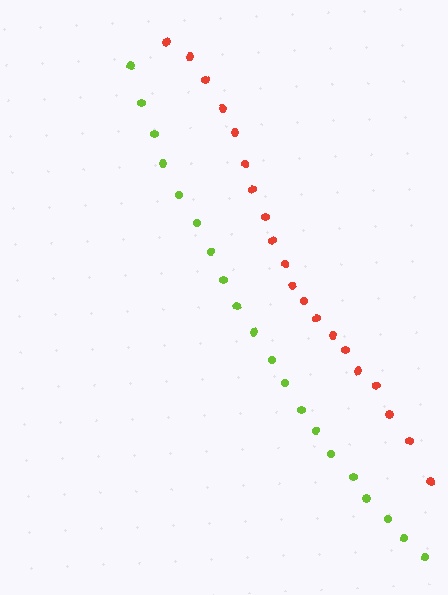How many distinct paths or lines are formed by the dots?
There are 2 distinct paths.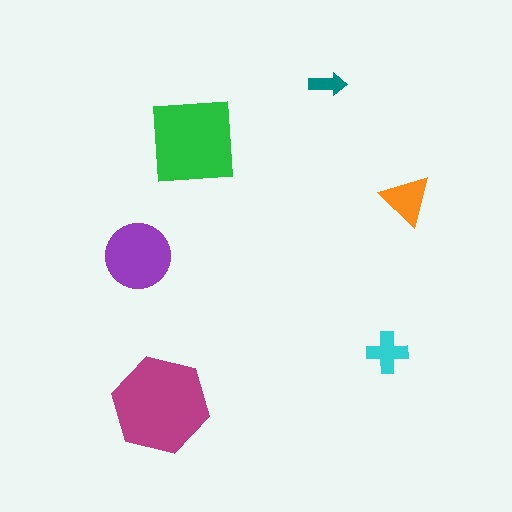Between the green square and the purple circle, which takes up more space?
The green square.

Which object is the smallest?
The teal arrow.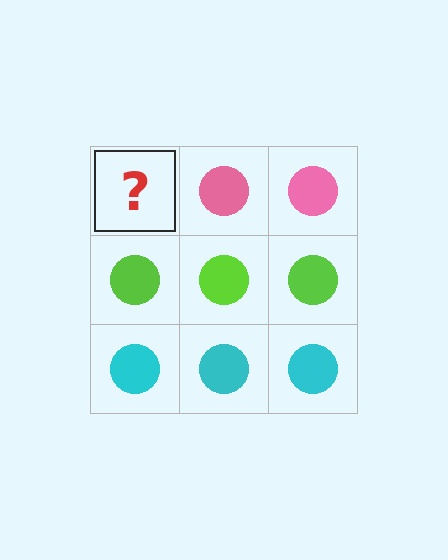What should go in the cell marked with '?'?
The missing cell should contain a pink circle.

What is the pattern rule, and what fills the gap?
The rule is that each row has a consistent color. The gap should be filled with a pink circle.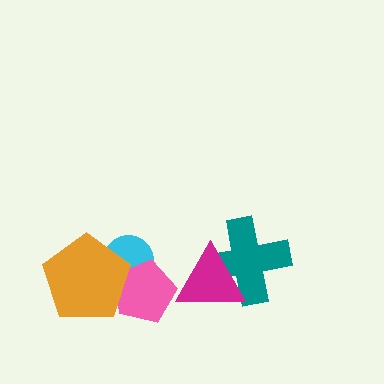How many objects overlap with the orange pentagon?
2 objects overlap with the orange pentagon.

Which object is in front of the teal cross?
The magenta triangle is in front of the teal cross.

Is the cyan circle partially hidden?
Yes, it is partially covered by another shape.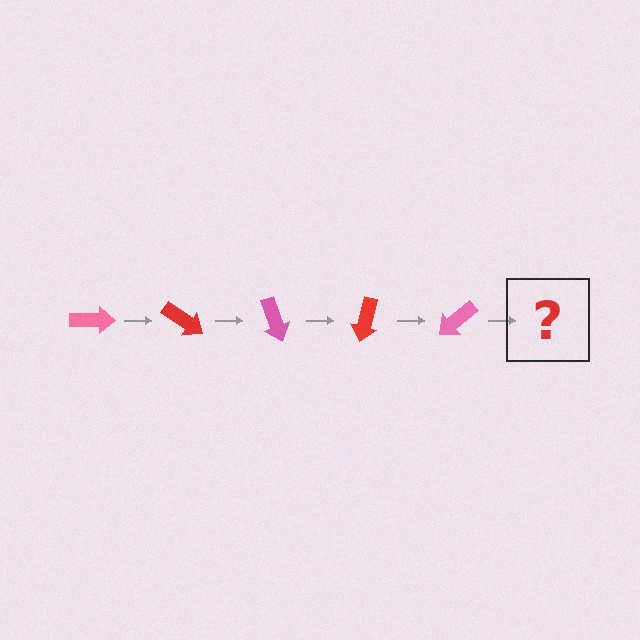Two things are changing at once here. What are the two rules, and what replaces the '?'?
The two rules are that it rotates 35 degrees each step and the color cycles through pink and red. The '?' should be a red arrow, rotated 175 degrees from the start.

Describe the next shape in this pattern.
It should be a red arrow, rotated 175 degrees from the start.